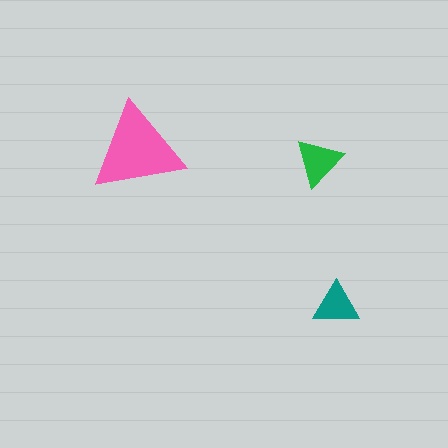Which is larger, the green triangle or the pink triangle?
The pink one.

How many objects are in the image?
There are 3 objects in the image.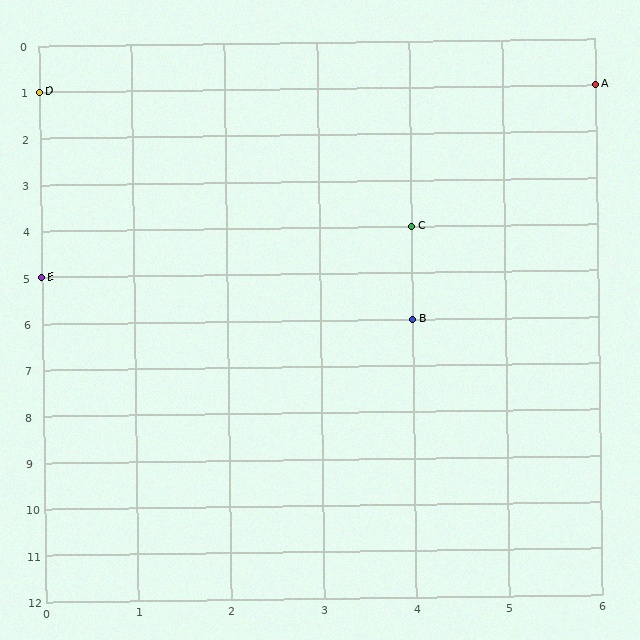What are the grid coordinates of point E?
Point E is at grid coordinates (0, 5).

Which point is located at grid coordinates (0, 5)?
Point E is at (0, 5).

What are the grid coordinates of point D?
Point D is at grid coordinates (0, 1).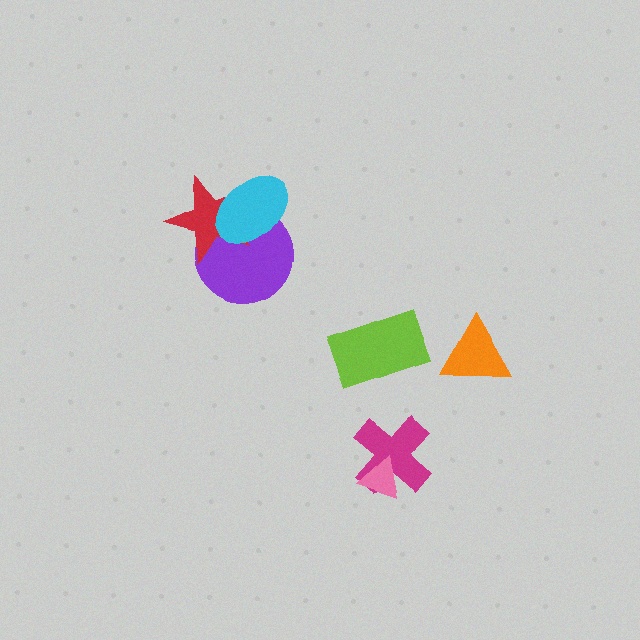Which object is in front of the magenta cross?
The pink triangle is in front of the magenta cross.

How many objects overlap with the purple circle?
2 objects overlap with the purple circle.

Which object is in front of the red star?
The cyan ellipse is in front of the red star.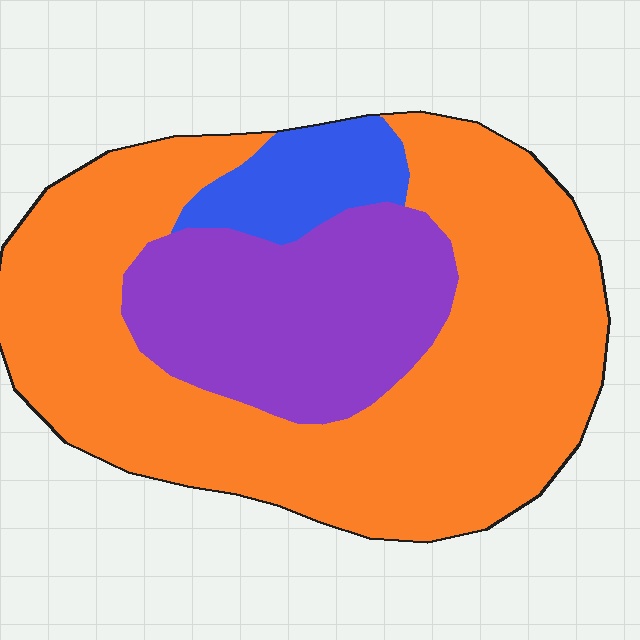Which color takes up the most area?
Orange, at roughly 65%.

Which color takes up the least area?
Blue, at roughly 10%.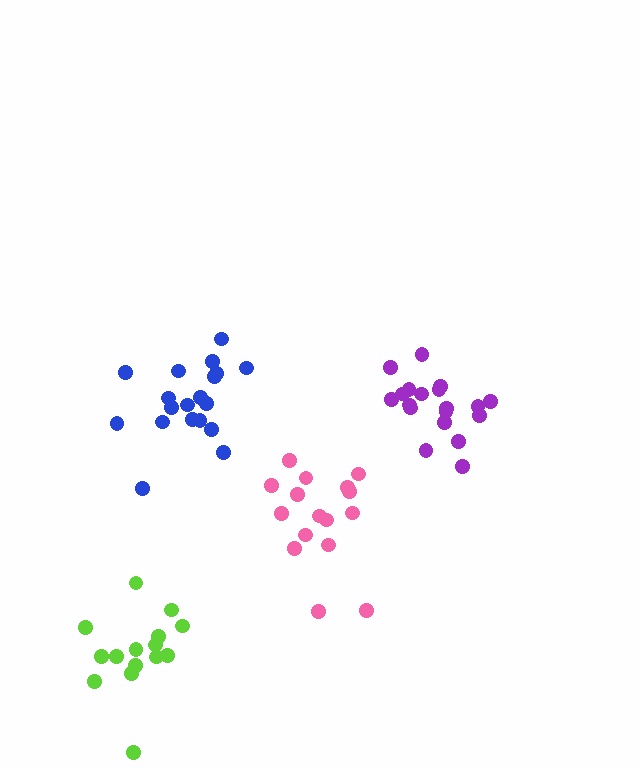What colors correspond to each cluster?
The clusters are colored: pink, purple, blue, lime.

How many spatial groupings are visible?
There are 4 spatial groupings.